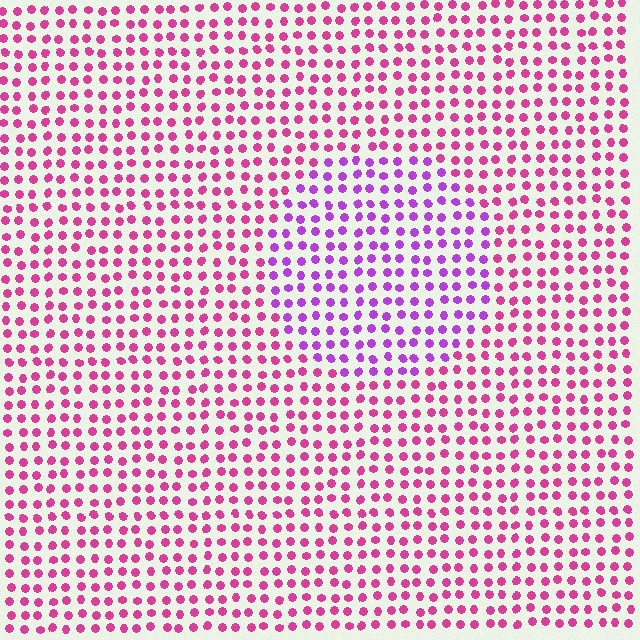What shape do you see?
I see a circle.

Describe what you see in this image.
The image is filled with small magenta elements in a uniform arrangement. A circle-shaped region is visible where the elements are tinted to a slightly different hue, forming a subtle color boundary.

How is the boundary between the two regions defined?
The boundary is defined purely by a slight shift in hue (about 38 degrees). Spacing, size, and orientation are identical on both sides.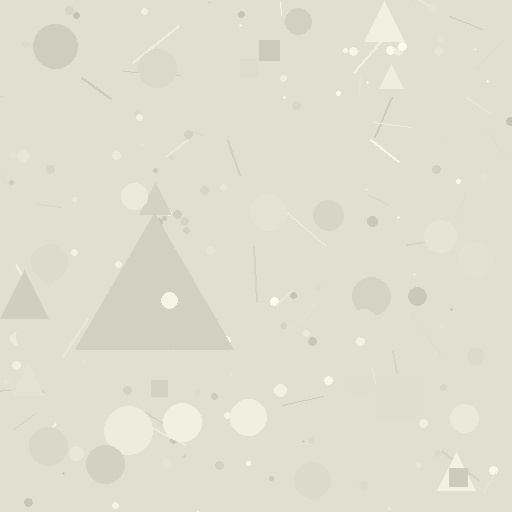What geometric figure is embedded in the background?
A triangle is embedded in the background.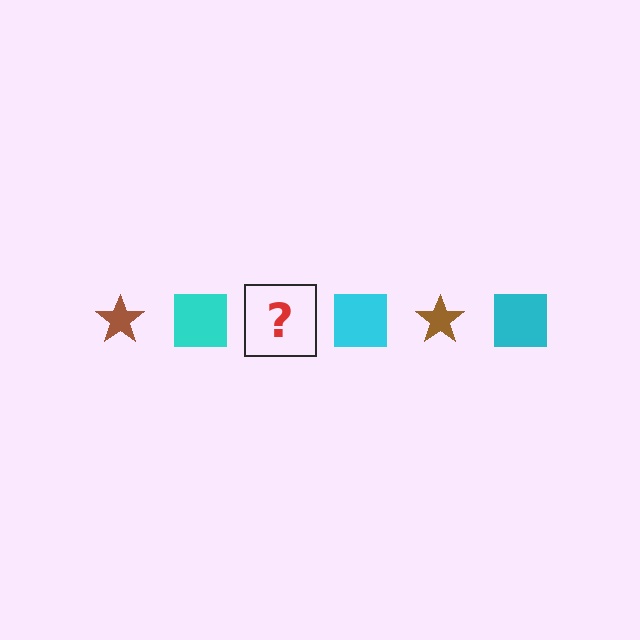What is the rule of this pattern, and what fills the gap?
The rule is that the pattern alternates between brown star and cyan square. The gap should be filled with a brown star.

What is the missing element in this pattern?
The missing element is a brown star.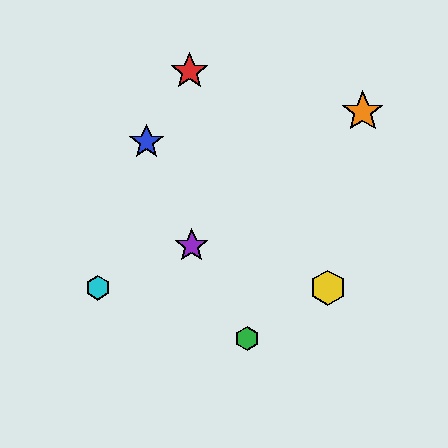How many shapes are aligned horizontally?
2 shapes (the yellow hexagon, the cyan hexagon) are aligned horizontally.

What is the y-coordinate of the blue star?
The blue star is at y≈142.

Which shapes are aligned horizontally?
The yellow hexagon, the cyan hexagon are aligned horizontally.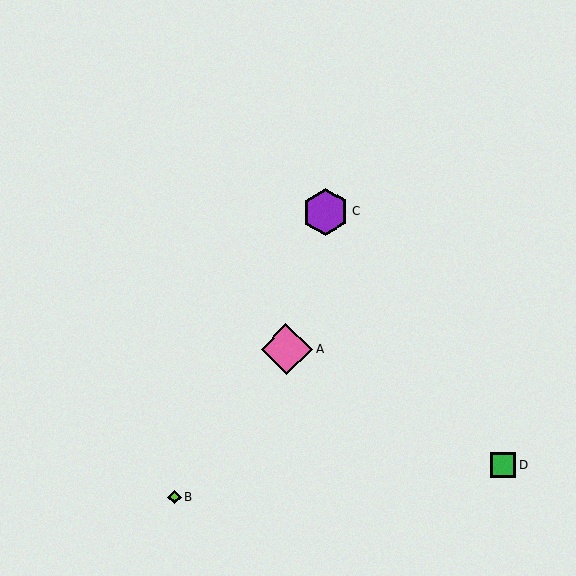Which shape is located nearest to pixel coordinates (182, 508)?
The lime diamond (labeled B) at (175, 497) is nearest to that location.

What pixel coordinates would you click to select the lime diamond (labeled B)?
Click at (175, 497) to select the lime diamond B.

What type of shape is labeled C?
Shape C is a purple hexagon.